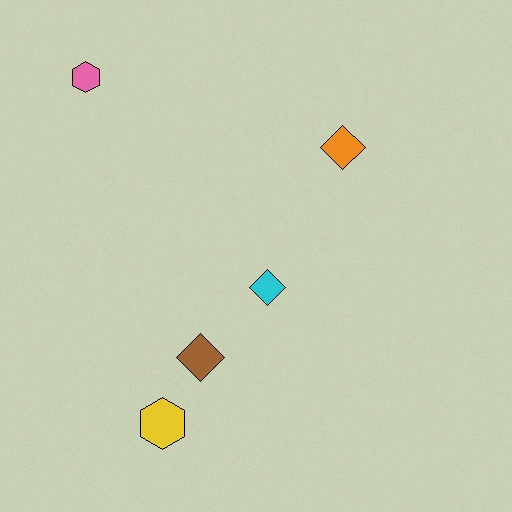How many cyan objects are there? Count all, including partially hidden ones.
There is 1 cyan object.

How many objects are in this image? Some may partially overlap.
There are 5 objects.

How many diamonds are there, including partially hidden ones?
There are 3 diamonds.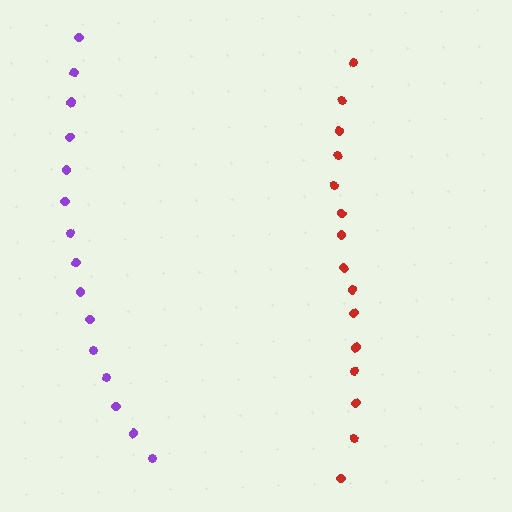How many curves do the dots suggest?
There are 2 distinct paths.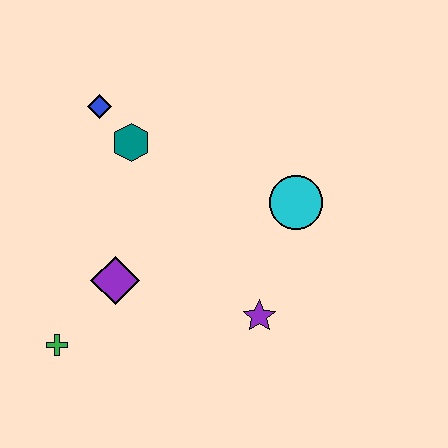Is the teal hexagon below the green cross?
No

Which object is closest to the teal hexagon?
The blue diamond is closest to the teal hexagon.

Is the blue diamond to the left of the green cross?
No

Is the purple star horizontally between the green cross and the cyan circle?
Yes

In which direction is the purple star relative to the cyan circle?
The purple star is below the cyan circle.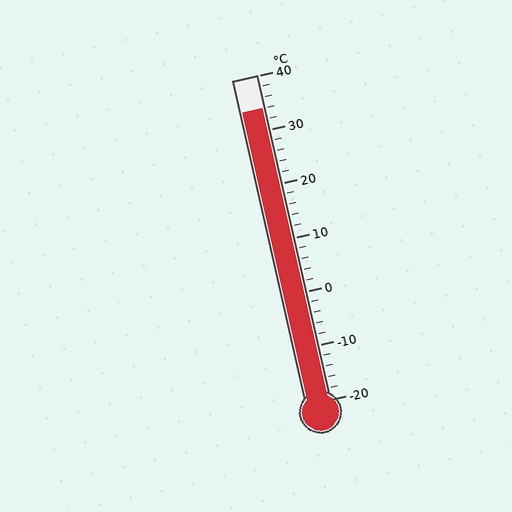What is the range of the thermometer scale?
The thermometer scale ranges from -20°C to 40°C.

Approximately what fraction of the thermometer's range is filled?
The thermometer is filled to approximately 90% of its range.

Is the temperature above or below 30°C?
The temperature is above 30°C.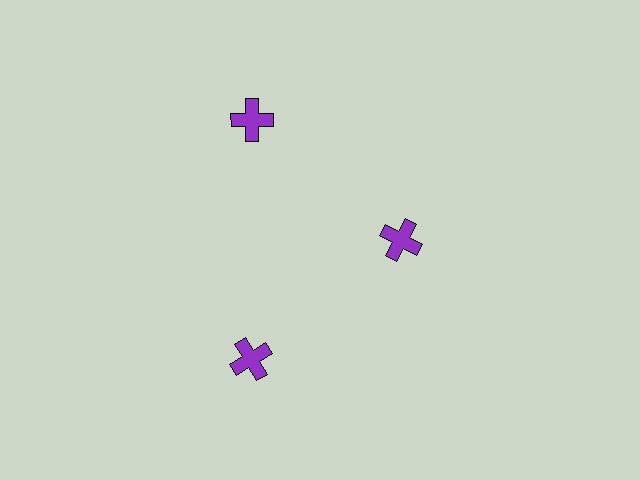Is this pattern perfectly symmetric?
No. The 3 purple crosses are arranged in a ring, but one element near the 3 o'clock position is pulled inward toward the center, breaking the 3-fold rotational symmetry.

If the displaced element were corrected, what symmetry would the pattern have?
It would have 3-fold rotational symmetry — the pattern would map onto itself every 120 degrees.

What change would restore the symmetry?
The symmetry would be restored by moving it outward, back onto the ring so that all 3 crosses sit at equal angles and equal distance from the center.